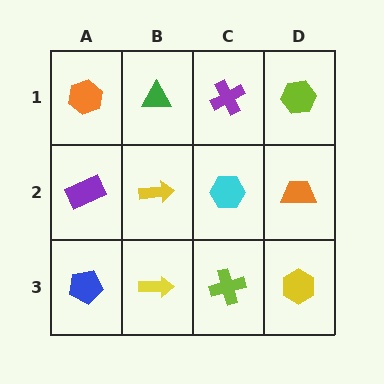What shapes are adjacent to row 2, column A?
An orange hexagon (row 1, column A), a blue pentagon (row 3, column A), a yellow arrow (row 2, column B).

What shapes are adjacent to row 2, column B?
A green triangle (row 1, column B), a yellow arrow (row 3, column B), a purple rectangle (row 2, column A), a cyan hexagon (row 2, column C).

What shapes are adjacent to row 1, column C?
A cyan hexagon (row 2, column C), a green triangle (row 1, column B), a lime hexagon (row 1, column D).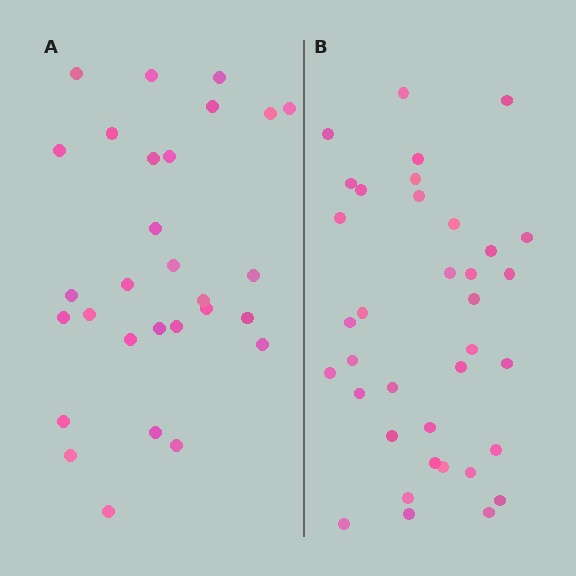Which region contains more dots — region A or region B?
Region B (the right region) has more dots.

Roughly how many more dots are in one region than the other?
Region B has roughly 8 or so more dots than region A.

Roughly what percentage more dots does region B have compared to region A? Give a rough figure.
About 25% more.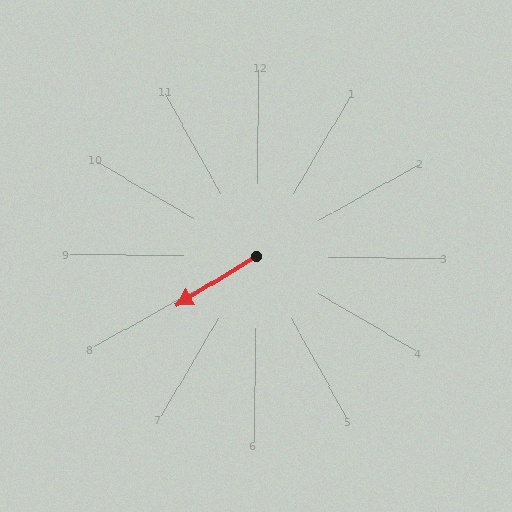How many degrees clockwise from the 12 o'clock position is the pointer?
Approximately 238 degrees.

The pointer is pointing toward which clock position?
Roughly 8 o'clock.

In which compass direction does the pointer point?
Southwest.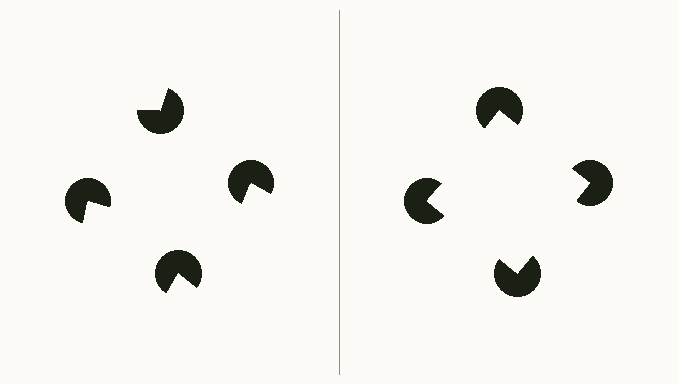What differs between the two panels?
The pac-man discs are positioned identically on both sides; only the wedge orientations differ. On the right they align to a square; on the left they are misaligned.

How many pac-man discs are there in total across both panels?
8 — 4 on each side.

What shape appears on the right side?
An illusory square.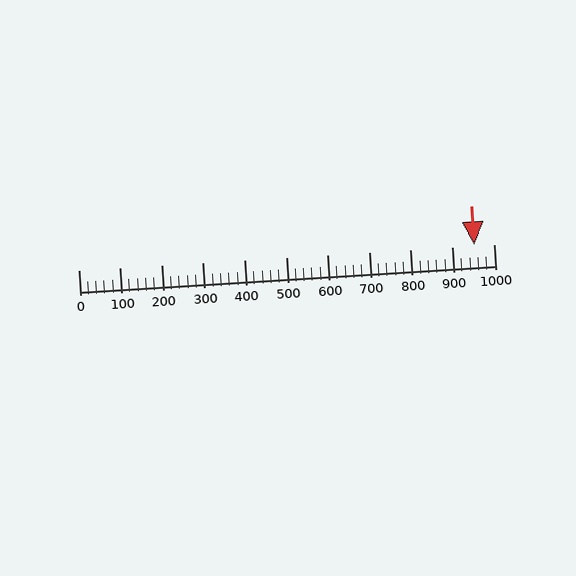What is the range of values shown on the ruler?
The ruler shows values from 0 to 1000.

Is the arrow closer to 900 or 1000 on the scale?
The arrow is closer to 1000.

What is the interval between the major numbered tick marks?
The major tick marks are spaced 100 units apart.